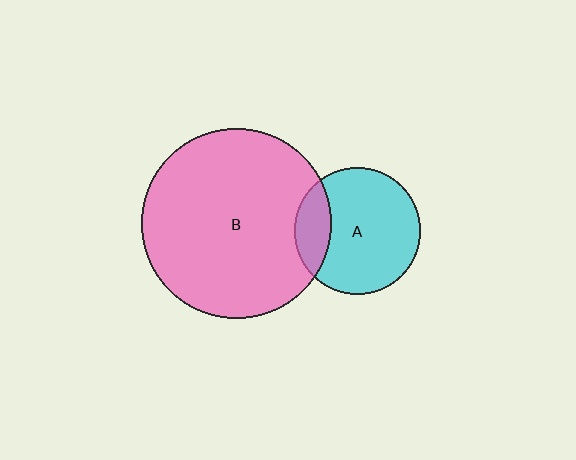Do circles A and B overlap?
Yes.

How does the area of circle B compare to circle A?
Approximately 2.3 times.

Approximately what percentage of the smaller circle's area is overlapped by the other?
Approximately 20%.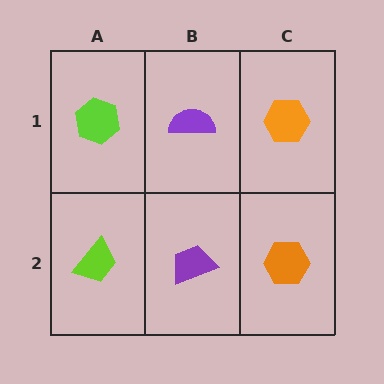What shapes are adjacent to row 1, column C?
An orange hexagon (row 2, column C), a purple semicircle (row 1, column B).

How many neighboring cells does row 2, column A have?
2.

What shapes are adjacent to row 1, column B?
A purple trapezoid (row 2, column B), a lime hexagon (row 1, column A), an orange hexagon (row 1, column C).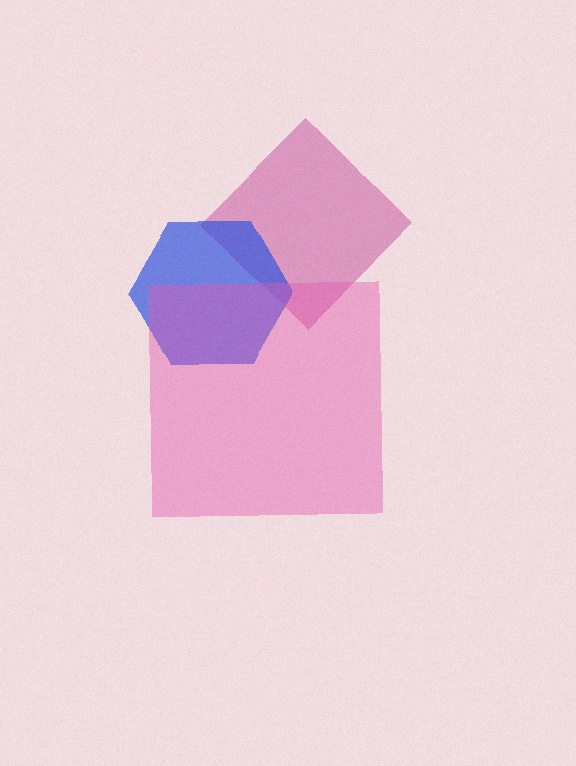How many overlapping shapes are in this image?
There are 3 overlapping shapes in the image.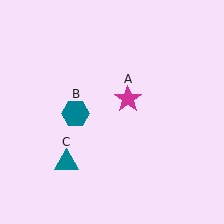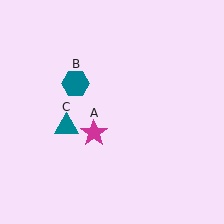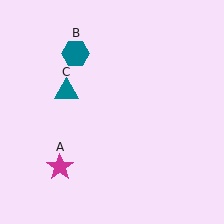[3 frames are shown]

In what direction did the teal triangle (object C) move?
The teal triangle (object C) moved up.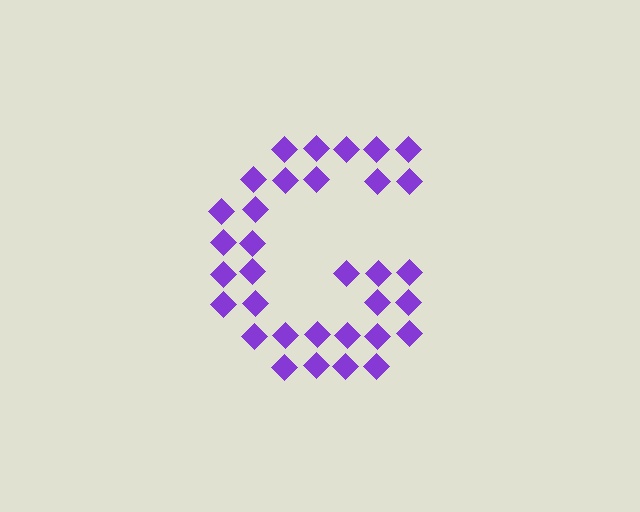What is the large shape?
The large shape is the letter G.